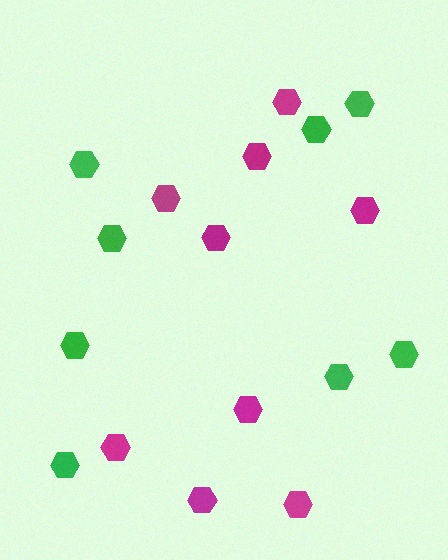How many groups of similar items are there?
There are 2 groups: one group of magenta hexagons (9) and one group of green hexagons (8).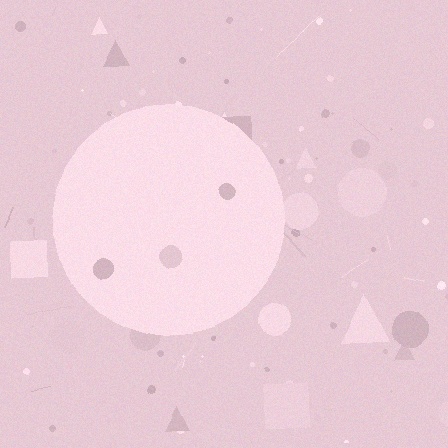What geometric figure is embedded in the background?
A circle is embedded in the background.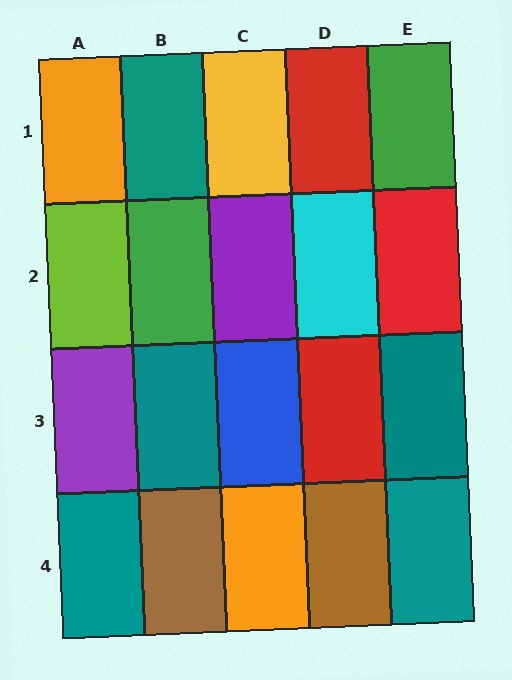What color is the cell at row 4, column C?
Orange.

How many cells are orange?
2 cells are orange.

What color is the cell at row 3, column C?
Blue.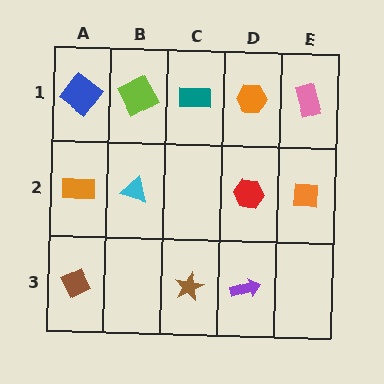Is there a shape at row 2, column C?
No, that cell is empty.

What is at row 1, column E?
A pink rectangle.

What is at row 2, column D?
A red hexagon.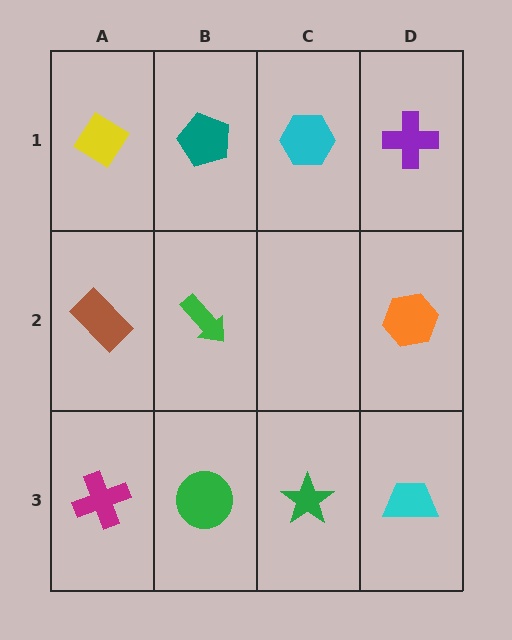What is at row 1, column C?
A cyan hexagon.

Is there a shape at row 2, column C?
No, that cell is empty.